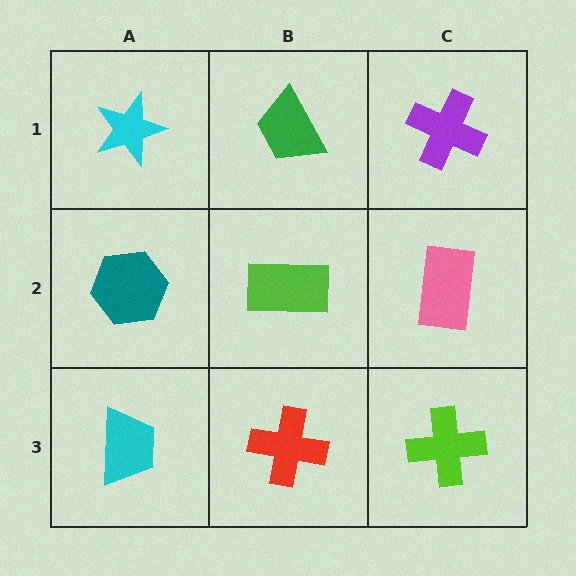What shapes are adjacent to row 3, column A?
A teal hexagon (row 2, column A), a red cross (row 3, column B).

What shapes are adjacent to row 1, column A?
A teal hexagon (row 2, column A), a green trapezoid (row 1, column B).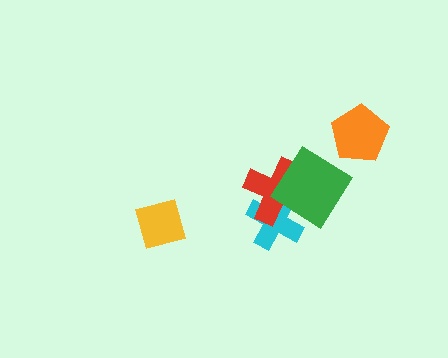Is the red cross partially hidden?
Yes, it is partially covered by another shape.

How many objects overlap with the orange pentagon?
0 objects overlap with the orange pentagon.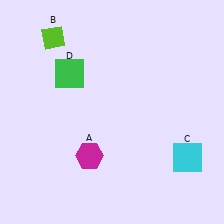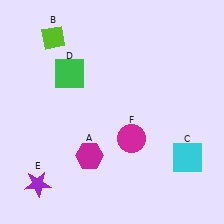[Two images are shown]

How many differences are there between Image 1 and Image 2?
There are 2 differences between the two images.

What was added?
A purple star (E), a magenta circle (F) were added in Image 2.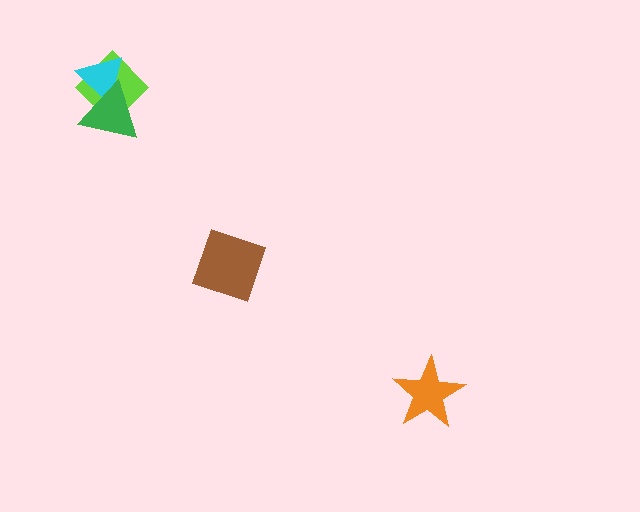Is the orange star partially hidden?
No, no other shape covers it.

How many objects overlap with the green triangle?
2 objects overlap with the green triangle.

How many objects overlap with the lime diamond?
2 objects overlap with the lime diamond.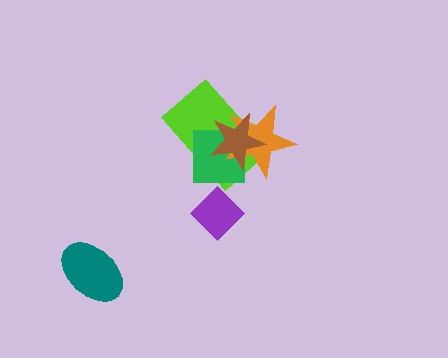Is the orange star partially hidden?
Yes, it is partially covered by another shape.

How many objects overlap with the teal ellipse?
0 objects overlap with the teal ellipse.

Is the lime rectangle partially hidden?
Yes, it is partially covered by another shape.